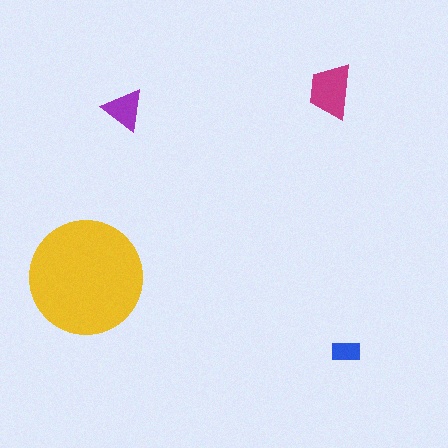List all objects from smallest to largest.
The blue rectangle, the purple triangle, the magenta trapezoid, the yellow circle.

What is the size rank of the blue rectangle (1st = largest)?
4th.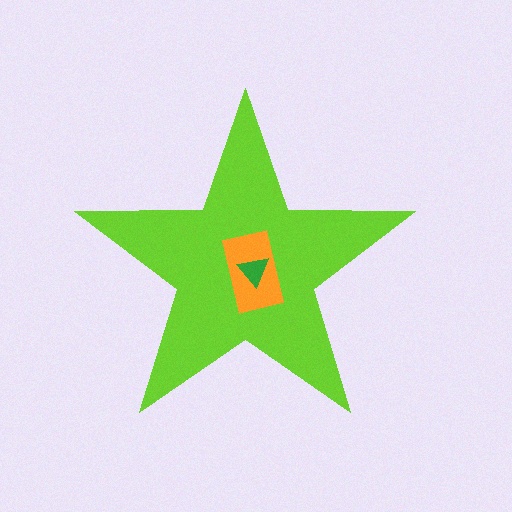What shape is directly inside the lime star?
The orange rectangle.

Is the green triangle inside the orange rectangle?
Yes.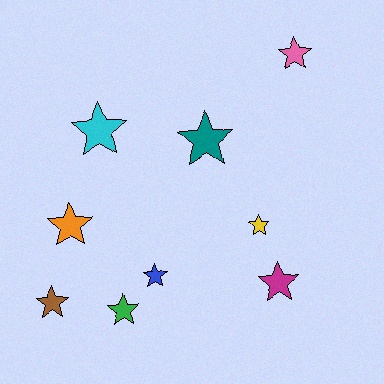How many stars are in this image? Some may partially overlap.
There are 9 stars.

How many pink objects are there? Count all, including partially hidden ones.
There is 1 pink object.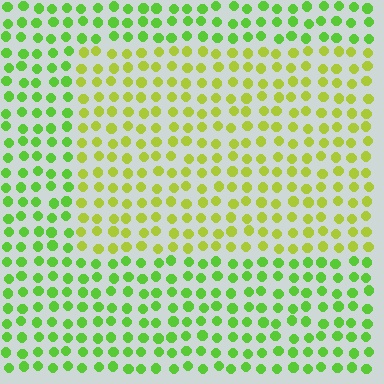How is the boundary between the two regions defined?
The boundary is defined purely by a slight shift in hue (about 33 degrees). Spacing, size, and orientation are identical on both sides.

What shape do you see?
I see a rectangle.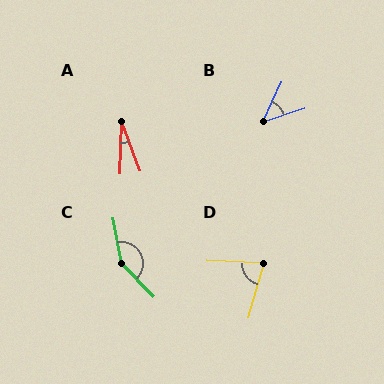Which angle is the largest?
C, at approximately 147 degrees.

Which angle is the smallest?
A, at approximately 22 degrees.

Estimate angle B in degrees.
Approximately 47 degrees.